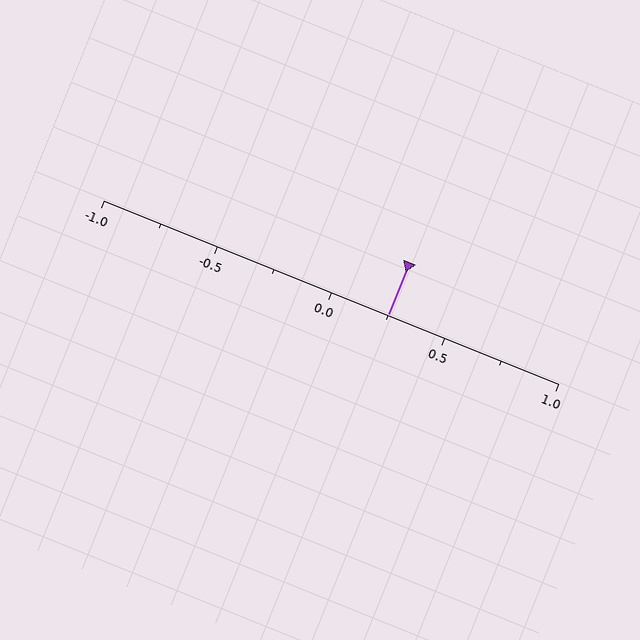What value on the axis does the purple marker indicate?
The marker indicates approximately 0.25.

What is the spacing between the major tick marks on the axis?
The major ticks are spaced 0.5 apart.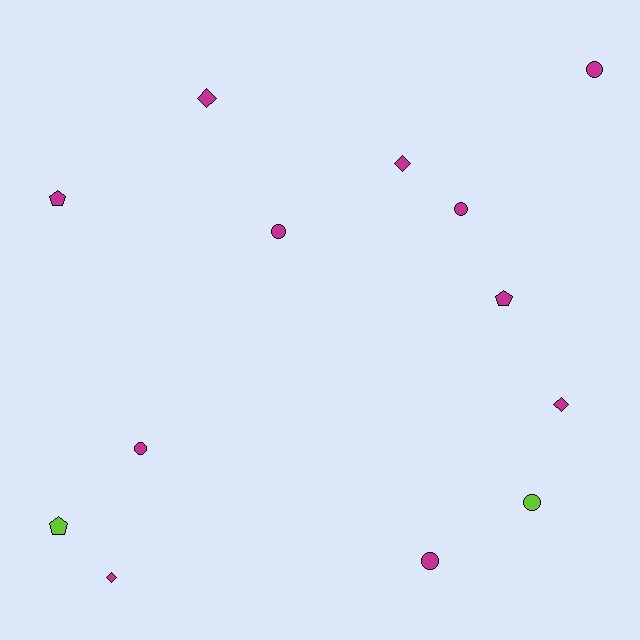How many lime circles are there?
There is 1 lime circle.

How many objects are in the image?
There are 13 objects.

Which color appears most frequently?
Magenta, with 11 objects.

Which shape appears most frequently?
Circle, with 6 objects.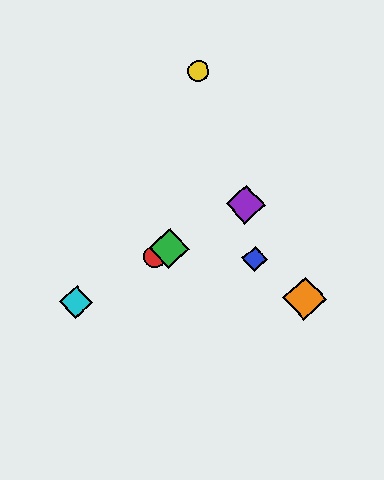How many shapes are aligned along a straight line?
4 shapes (the red circle, the green diamond, the purple diamond, the cyan diamond) are aligned along a straight line.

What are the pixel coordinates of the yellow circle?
The yellow circle is at (198, 71).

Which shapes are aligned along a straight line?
The red circle, the green diamond, the purple diamond, the cyan diamond are aligned along a straight line.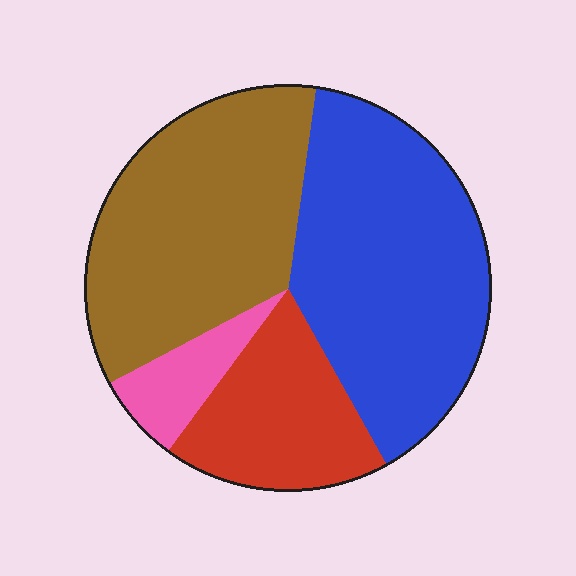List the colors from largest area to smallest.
From largest to smallest: blue, brown, red, pink.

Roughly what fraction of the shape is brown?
Brown takes up about one third (1/3) of the shape.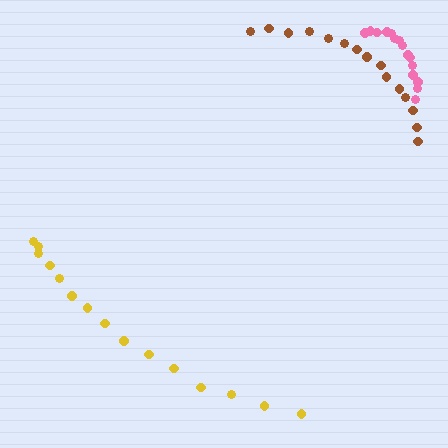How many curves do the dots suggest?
There are 3 distinct paths.